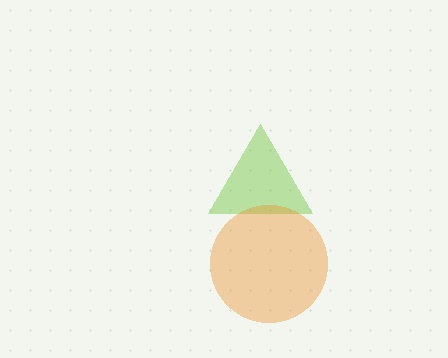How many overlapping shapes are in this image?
There are 2 overlapping shapes in the image.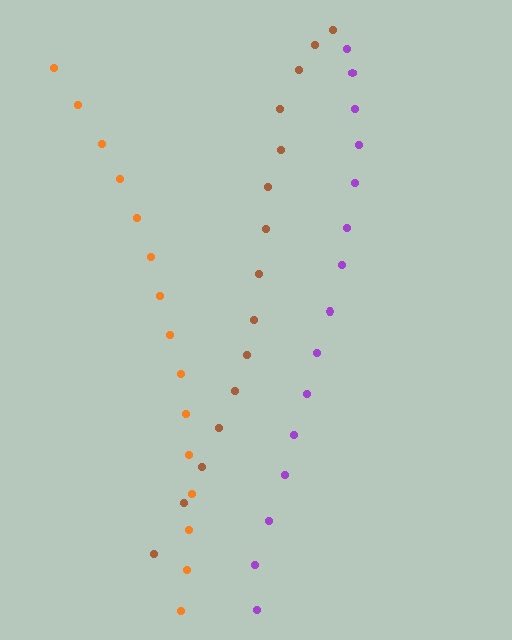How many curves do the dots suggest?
There are 3 distinct paths.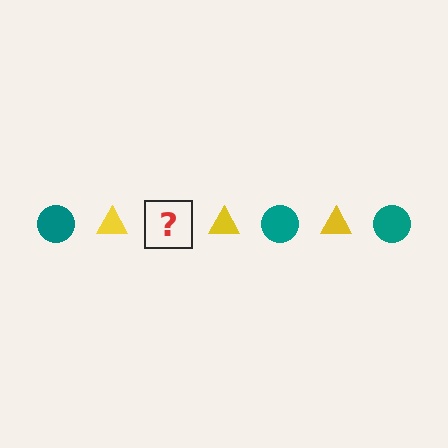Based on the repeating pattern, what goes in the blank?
The blank should be a teal circle.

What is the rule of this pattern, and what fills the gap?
The rule is that the pattern alternates between teal circle and yellow triangle. The gap should be filled with a teal circle.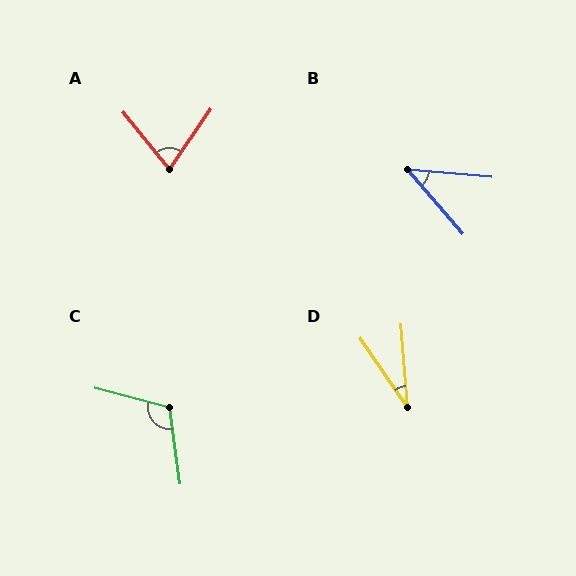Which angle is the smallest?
D, at approximately 30 degrees.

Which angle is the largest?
C, at approximately 113 degrees.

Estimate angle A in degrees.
Approximately 73 degrees.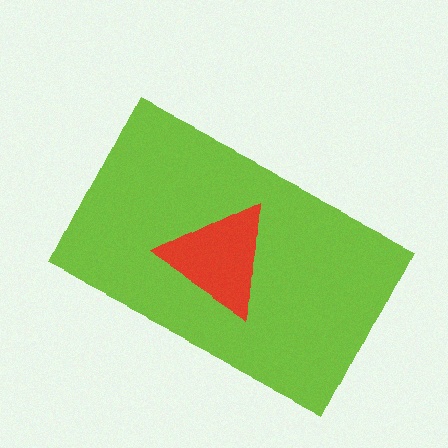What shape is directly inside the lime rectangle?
The red triangle.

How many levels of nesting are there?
2.